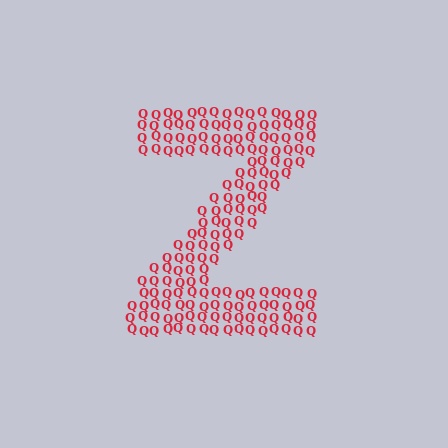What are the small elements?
The small elements are letter Q's.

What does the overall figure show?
The overall figure shows the letter Z.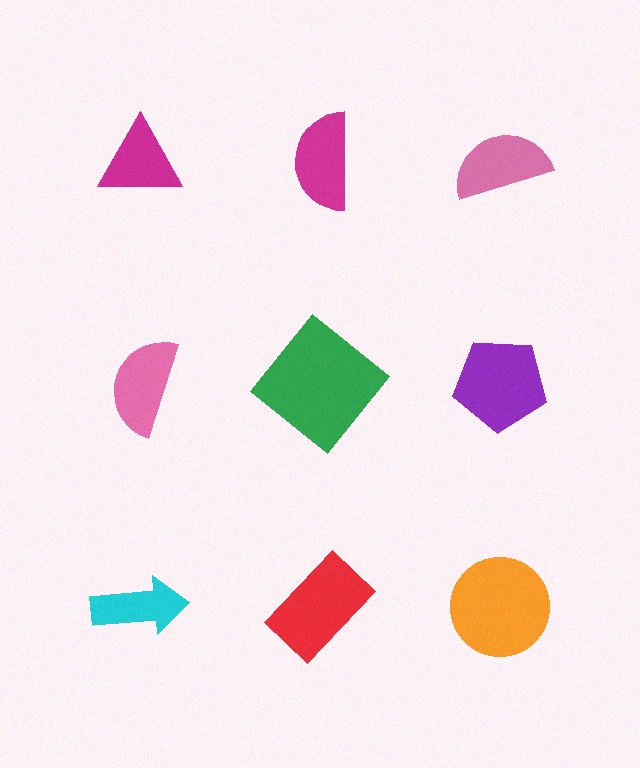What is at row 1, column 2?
A magenta semicircle.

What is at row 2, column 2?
A green diamond.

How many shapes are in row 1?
3 shapes.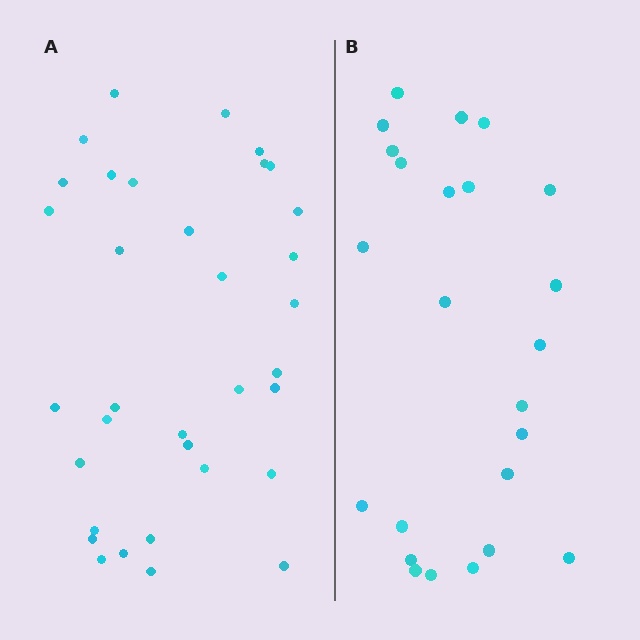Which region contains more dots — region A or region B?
Region A (the left region) has more dots.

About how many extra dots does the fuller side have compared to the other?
Region A has roughly 10 or so more dots than region B.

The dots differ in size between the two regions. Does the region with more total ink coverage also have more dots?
No. Region B has more total ink coverage because its dots are larger, but region A actually contains more individual dots. Total area can be misleading — the number of items is what matters here.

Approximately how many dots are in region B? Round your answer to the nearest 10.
About 20 dots. (The exact count is 24, which rounds to 20.)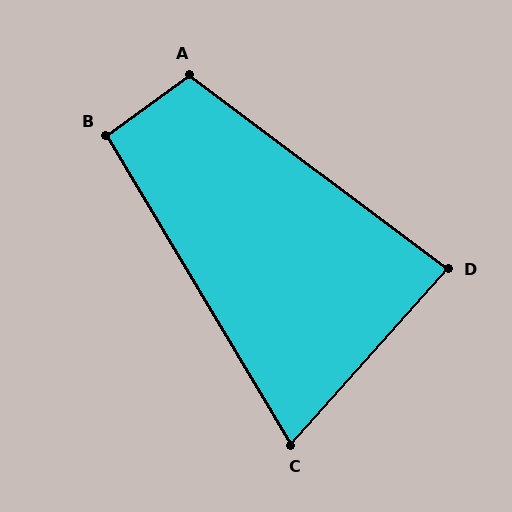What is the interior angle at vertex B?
Approximately 95 degrees (approximately right).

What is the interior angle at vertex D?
Approximately 85 degrees (approximately right).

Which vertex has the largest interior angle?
A, at approximately 107 degrees.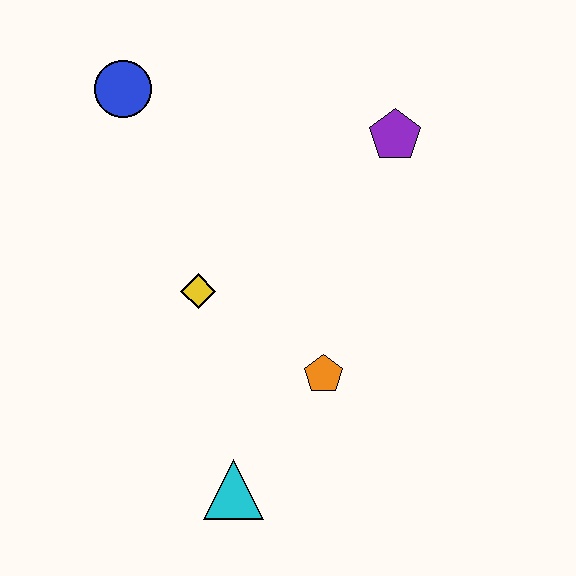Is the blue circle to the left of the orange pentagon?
Yes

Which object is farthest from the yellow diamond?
The purple pentagon is farthest from the yellow diamond.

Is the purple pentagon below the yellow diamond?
No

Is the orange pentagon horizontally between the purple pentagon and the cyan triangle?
Yes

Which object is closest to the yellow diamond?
The orange pentagon is closest to the yellow diamond.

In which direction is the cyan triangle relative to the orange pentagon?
The cyan triangle is below the orange pentagon.